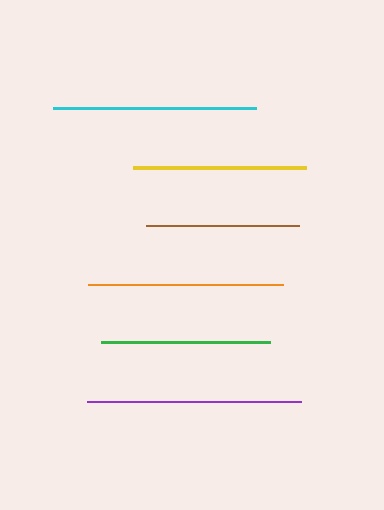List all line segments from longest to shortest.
From longest to shortest: purple, cyan, orange, yellow, green, brown.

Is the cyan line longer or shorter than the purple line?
The purple line is longer than the cyan line.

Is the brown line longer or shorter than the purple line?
The purple line is longer than the brown line.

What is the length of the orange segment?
The orange segment is approximately 195 pixels long.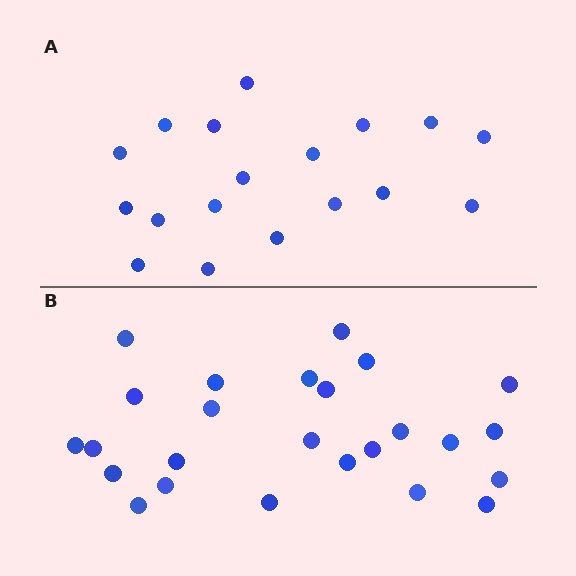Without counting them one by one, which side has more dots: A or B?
Region B (the bottom region) has more dots.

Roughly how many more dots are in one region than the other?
Region B has roughly 8 or so more dots than region A.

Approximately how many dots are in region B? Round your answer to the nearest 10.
About 20 dots. (The exact count is 25, which rounds to 20.)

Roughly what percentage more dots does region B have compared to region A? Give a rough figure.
About 40% more.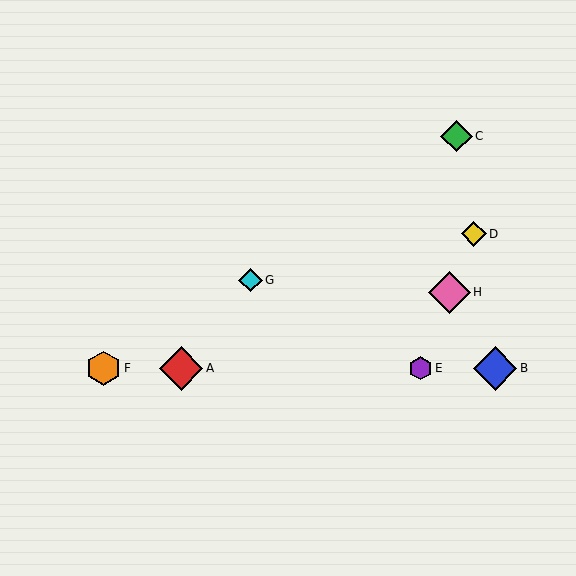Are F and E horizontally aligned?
Yes, both are at y≈368.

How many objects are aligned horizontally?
4 objects (A, B, E, F) are aligned horizontally.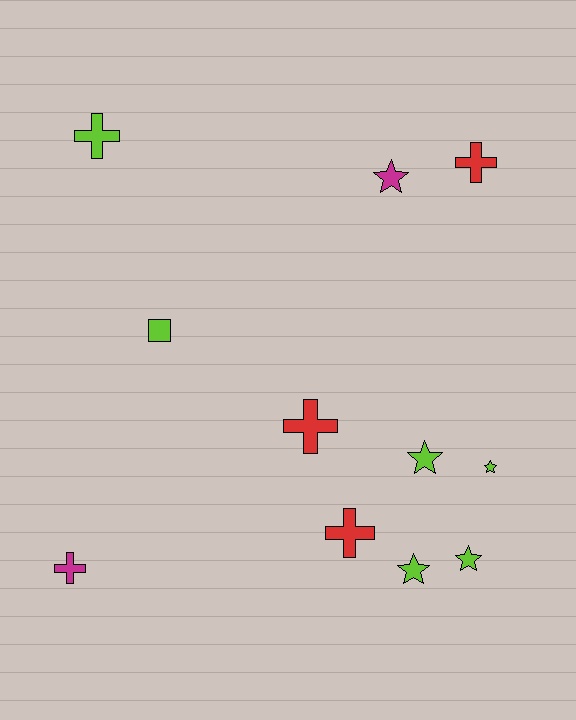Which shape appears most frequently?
Star, with 5 objects.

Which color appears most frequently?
Lime, with 6 objects.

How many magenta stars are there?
There is 1 magenta star.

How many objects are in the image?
There are 11 objects.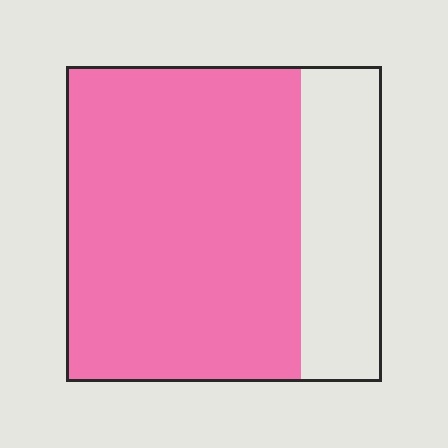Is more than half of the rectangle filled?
Yes.